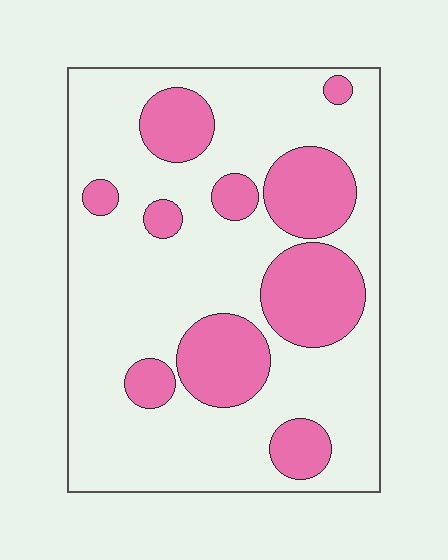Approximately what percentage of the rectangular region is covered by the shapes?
Approximately 30%.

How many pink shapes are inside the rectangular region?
10.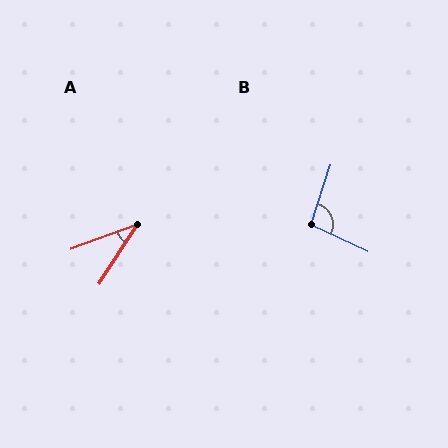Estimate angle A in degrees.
Approximately 37 degrees.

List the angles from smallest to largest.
A (37°), B (97°).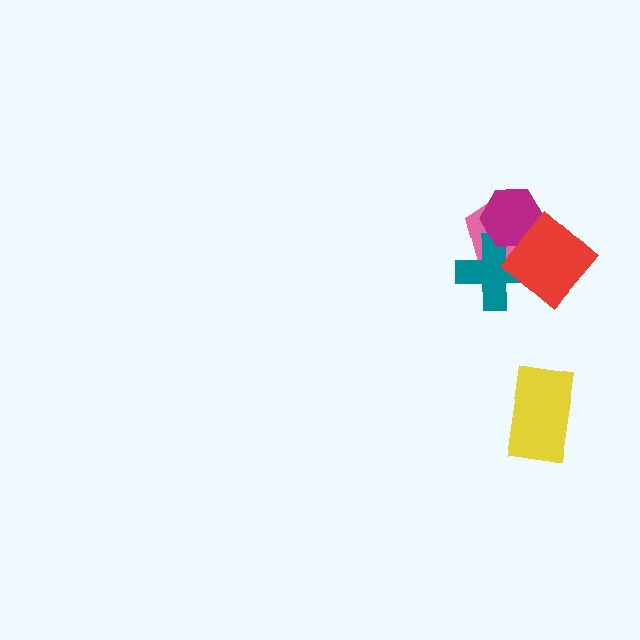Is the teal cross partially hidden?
Yes, it is partially covered by another shape.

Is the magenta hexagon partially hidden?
Yes, it is partially covered by another shape.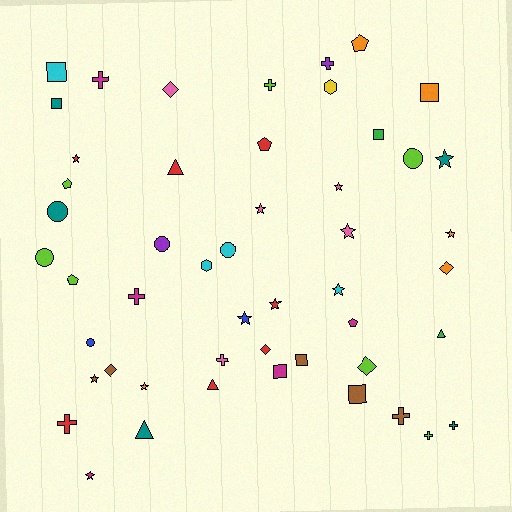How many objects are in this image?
There are 50 objects.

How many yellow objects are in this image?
There is 1 yellow object.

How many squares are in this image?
There are 7 squares.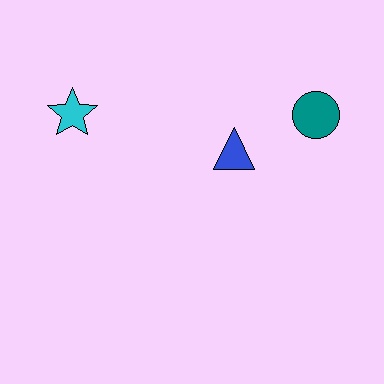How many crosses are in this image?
There are no crosses.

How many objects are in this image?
There are 3 objects.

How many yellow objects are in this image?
There are no yellow objects.